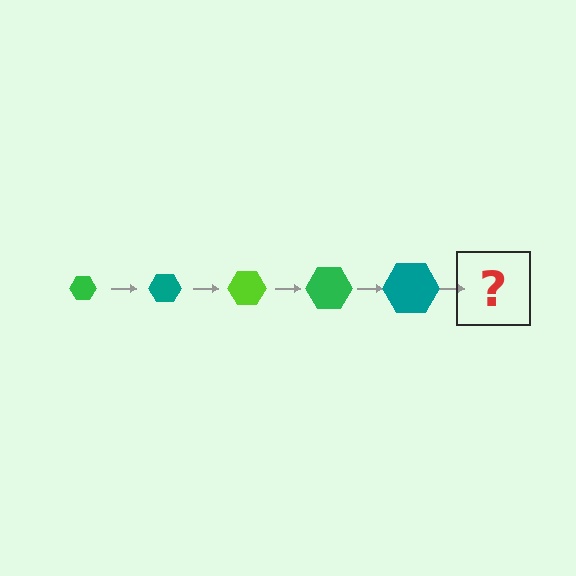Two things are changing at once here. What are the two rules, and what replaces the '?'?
The two rules are that the hexagon grows larger each step and the color cycles through green, teal, and lime. The '?' should be a lime hexagon, larger than the previous one.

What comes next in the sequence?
The next element should be a lime hexagon, larger than the previous one.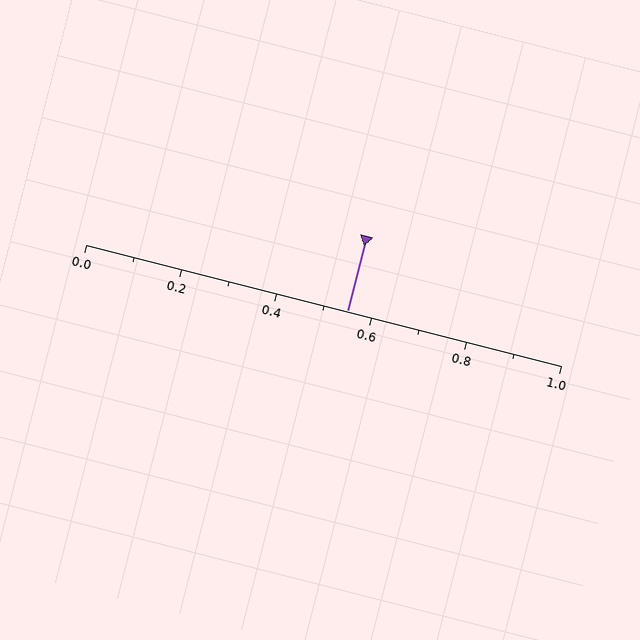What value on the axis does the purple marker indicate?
The marker indicates approximately 0.55.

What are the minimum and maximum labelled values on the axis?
The axis runs from 0.0 to 1.0.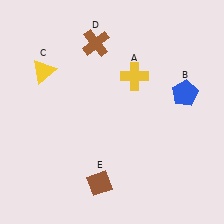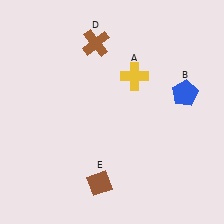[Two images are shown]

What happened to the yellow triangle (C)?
The yellow triangle (C) was removed in Image 2. It was in the top-left area of Image 1.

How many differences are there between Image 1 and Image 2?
There is 1 difference between the two images.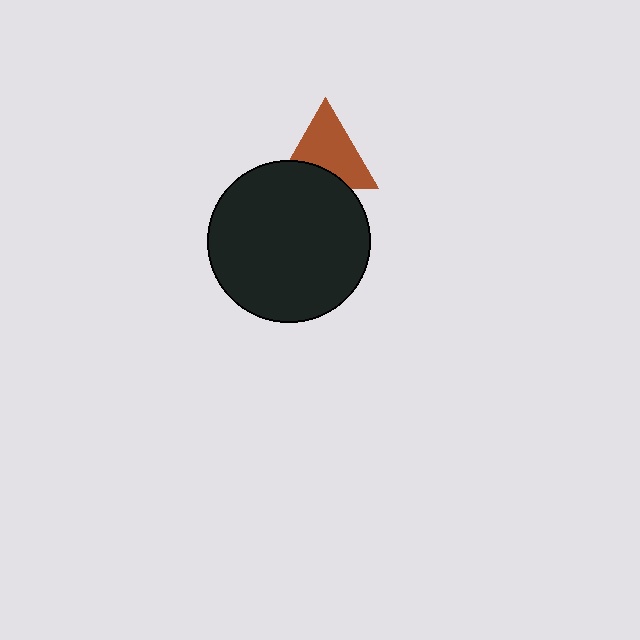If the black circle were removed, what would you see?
You would see the complete brown triangle.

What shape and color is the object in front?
The object in front is a black circle.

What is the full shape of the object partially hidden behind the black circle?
The partially hidden object is a brown triangle.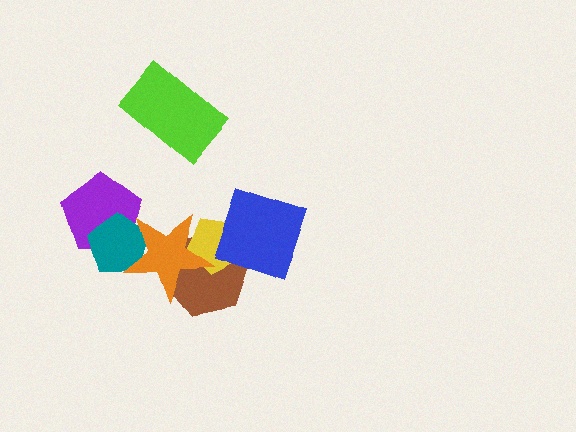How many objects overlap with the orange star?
4 objects overlap with the orange star.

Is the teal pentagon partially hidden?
Yes, it is partially covered by another shape.